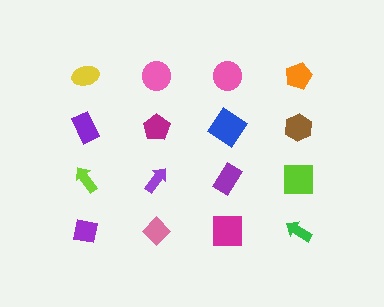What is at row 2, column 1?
A purple rectangle.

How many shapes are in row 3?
4 shapes.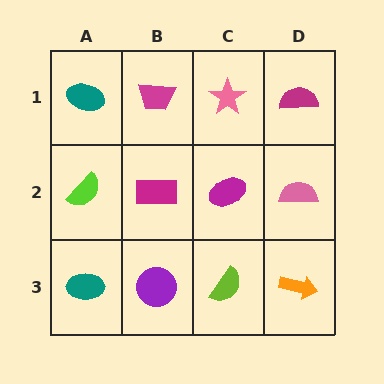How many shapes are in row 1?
4 shapes.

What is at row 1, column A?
A teal ellipse.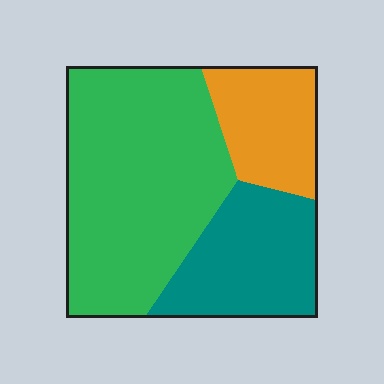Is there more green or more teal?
Green.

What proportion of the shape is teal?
Teal covers 26% of the shape.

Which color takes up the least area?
Orange, at roughly 20%.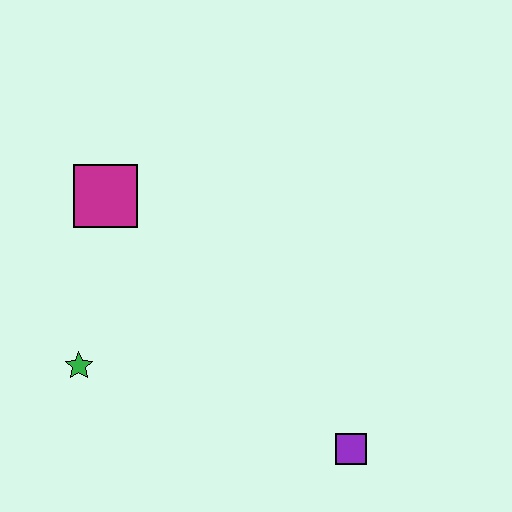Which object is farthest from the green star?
The purple square is farthest from the green star.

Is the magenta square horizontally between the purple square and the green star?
Yes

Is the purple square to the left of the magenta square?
No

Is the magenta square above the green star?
Yes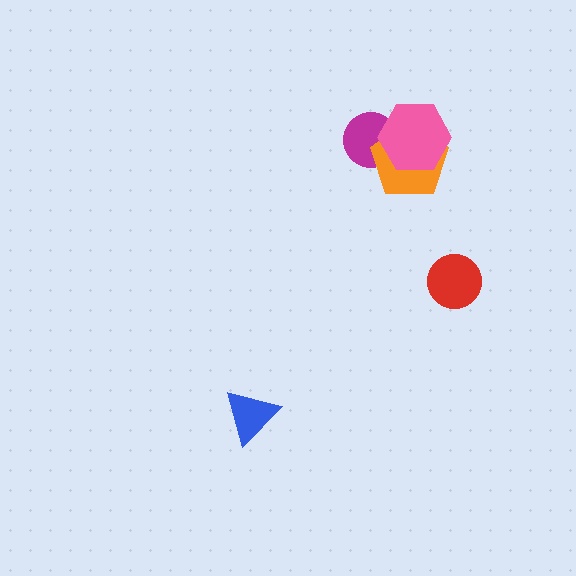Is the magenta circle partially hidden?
Yes, it is partially covered by another shape.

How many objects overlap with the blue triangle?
0 objects overlap with the blue triangle.